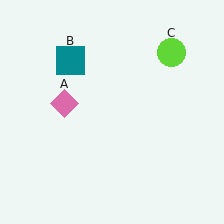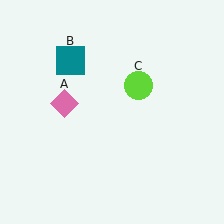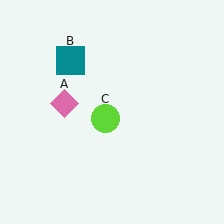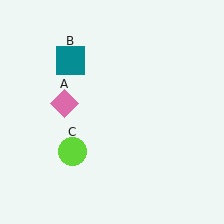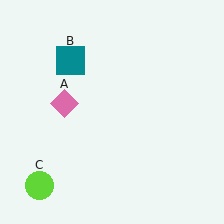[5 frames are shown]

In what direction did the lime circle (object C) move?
The lime circle (object C) moved down and to the left.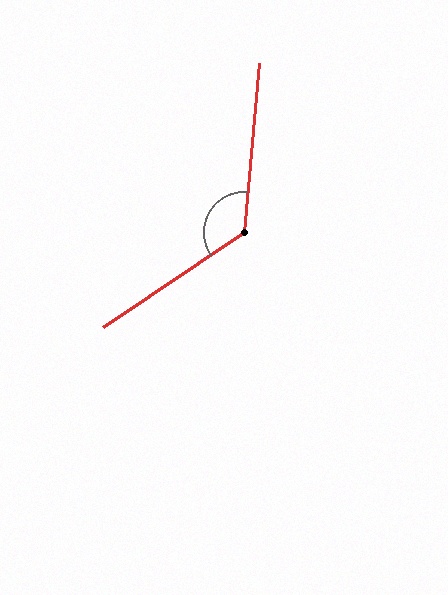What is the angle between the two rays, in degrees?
Approximately 129 degrees.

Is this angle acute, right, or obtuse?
It is obtuse.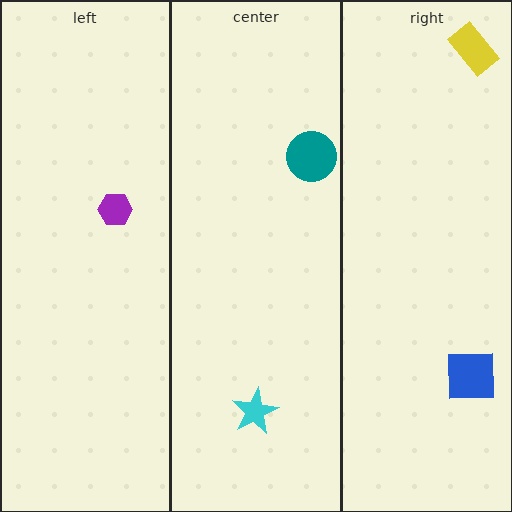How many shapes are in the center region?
2.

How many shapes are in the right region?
2.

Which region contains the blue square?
The right region.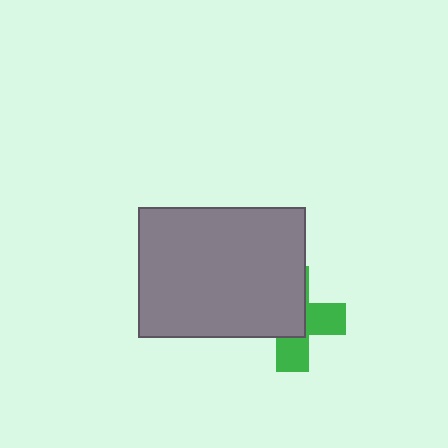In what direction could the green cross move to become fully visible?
The green cross could move toward the lower-right. That would shift it out from behind the gray rectangle entirely.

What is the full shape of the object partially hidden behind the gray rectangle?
The partially hidden object is a green cross.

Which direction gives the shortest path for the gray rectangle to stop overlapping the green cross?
Moving toward the upper-left gives the shortest separation.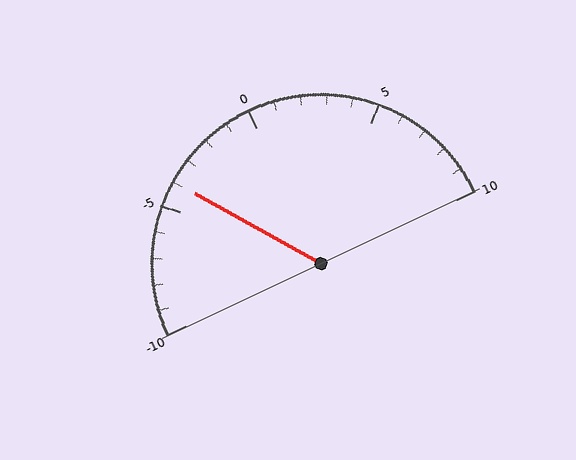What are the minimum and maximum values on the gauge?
The gauge ranges from -10 to 10.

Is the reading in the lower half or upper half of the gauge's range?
The reading is in the lower half of the range (-10 to 10).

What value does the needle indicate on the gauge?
The needle indicates approximately -4.